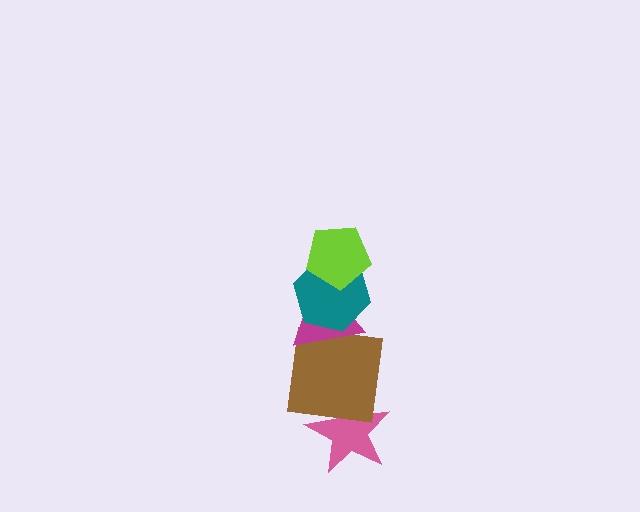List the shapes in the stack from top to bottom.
From top to bottom: the lime pentagon, the teal hexagon, the magenta triangle, the brown square, the pink star.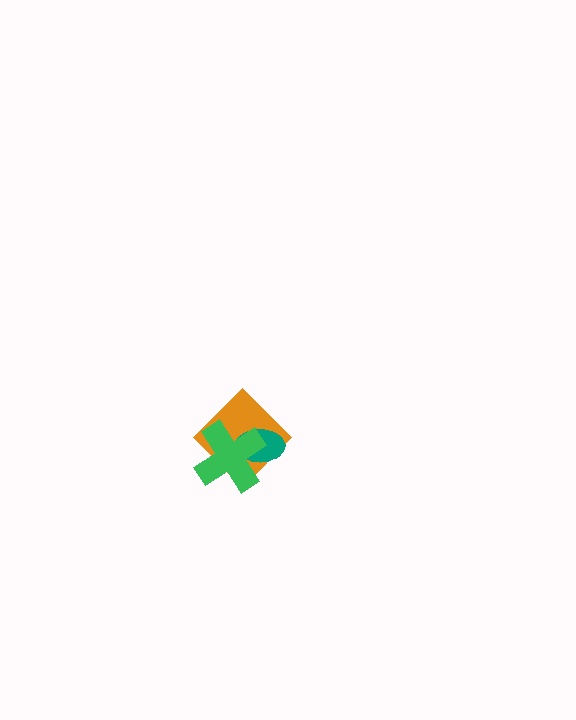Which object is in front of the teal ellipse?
The green cross is in front of the teal ellipse.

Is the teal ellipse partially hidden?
Yes, it is partially covered by another shape.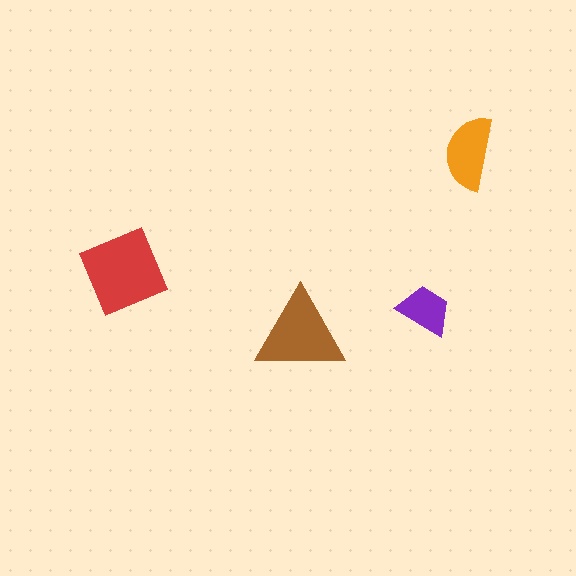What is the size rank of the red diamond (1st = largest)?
1st.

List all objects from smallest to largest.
The purple trapezoid, the orange semicircle, the brown triangle, the red diamond.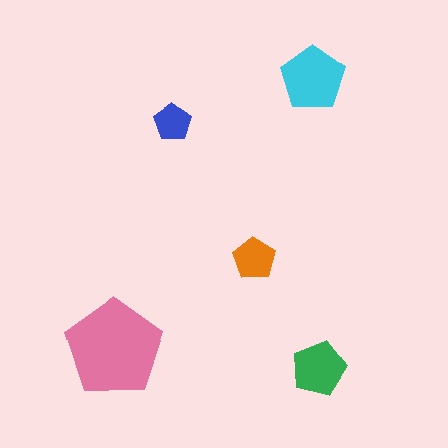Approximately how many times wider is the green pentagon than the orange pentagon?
About 1.5 times wider.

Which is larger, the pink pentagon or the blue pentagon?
The pink one.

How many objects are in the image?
There are 5 objects in the image.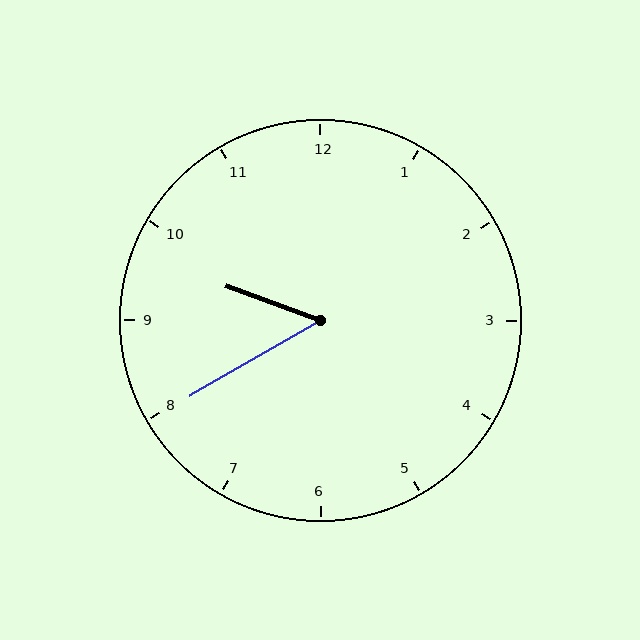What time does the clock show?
9:40.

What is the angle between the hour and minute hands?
Approximately 50 degrees.